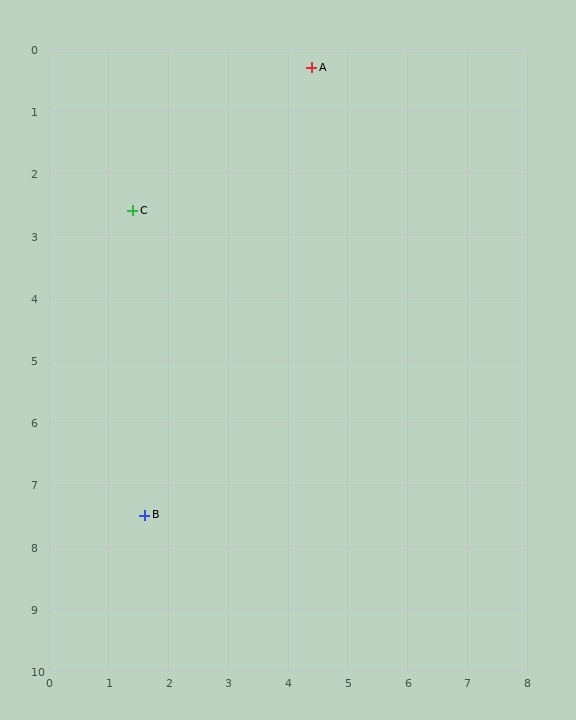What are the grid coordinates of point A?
Point A is at approximately (4.4, 0.3).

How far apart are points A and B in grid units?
Points A and B are about 7.7 grid units apart.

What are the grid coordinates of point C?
Point C is at approximately (1.4, 2.6).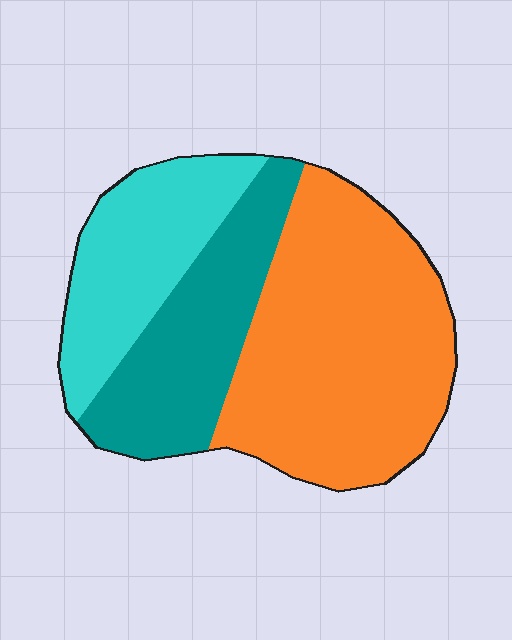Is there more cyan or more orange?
Orange.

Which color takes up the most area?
Orange, at roughly 50%.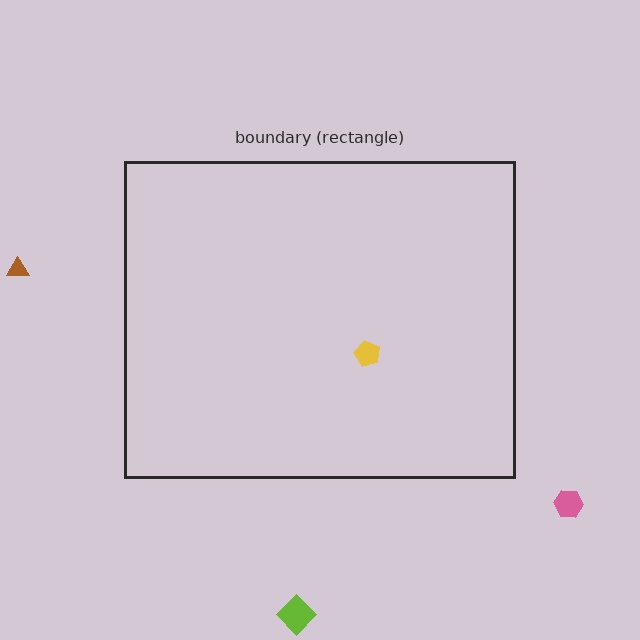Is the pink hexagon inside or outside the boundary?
Outside.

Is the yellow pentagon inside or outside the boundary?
Inside.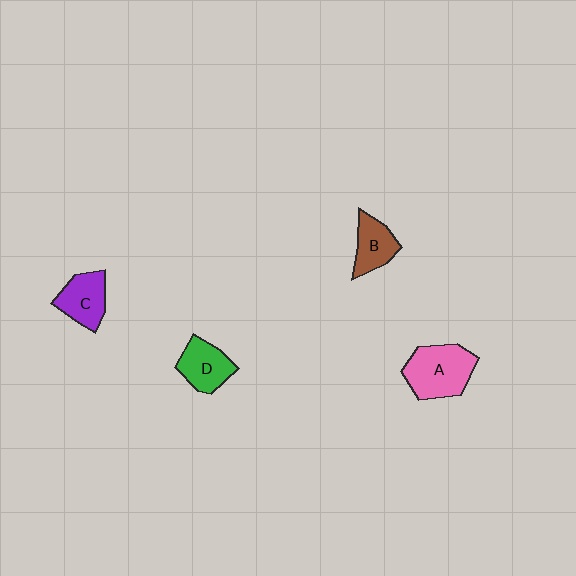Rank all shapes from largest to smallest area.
From largest to smallest: A (pink), C (purple), D (green), B (brown).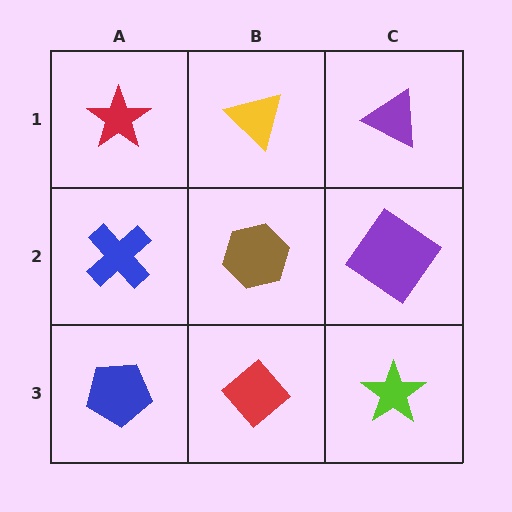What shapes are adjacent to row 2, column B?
A yellow triangle (row 1, column B), a red diamond (row 3, column B), a blue cross (row 2, column A), a purple diamond (row 2, column C).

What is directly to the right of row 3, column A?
A red diamond.